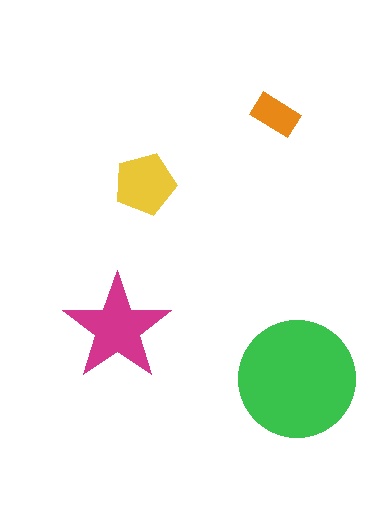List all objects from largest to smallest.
The green circle, the magenta star, the yellow pentagon, the orange rectangle.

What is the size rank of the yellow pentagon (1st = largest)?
3rd.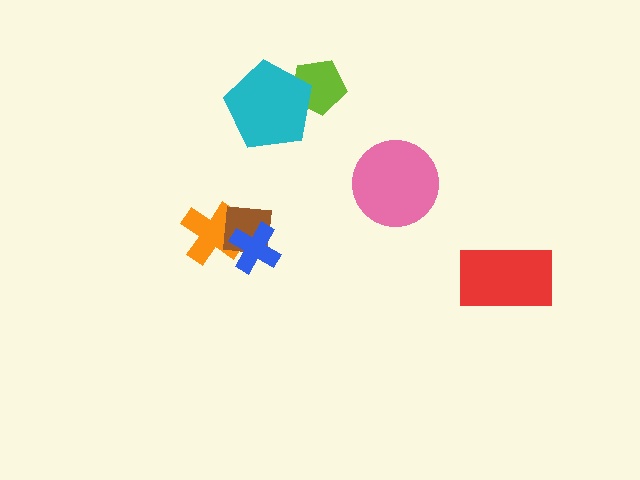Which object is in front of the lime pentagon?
The cyan pentagon is in front of the lime pentagon.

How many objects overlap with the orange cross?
2 objects overlap with the orange cross.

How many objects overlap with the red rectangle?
0 objects overlap with the red rectangle.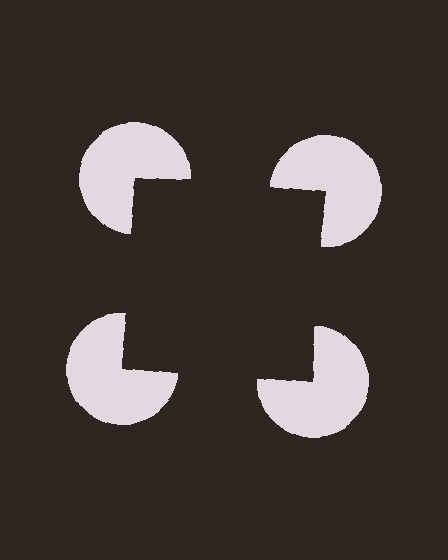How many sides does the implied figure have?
4 sides.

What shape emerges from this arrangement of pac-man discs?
An illusory square — its edges are inferred from the aligned wedge cuts in the pac-man discs, not physically drawn.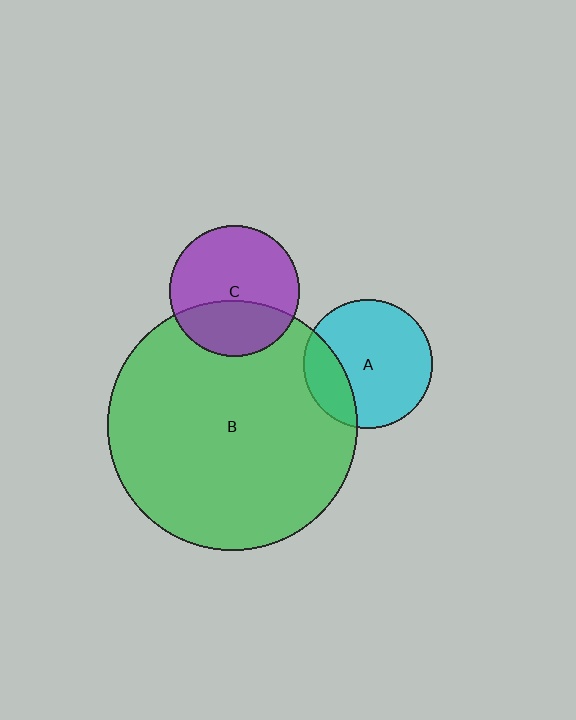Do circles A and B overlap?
Yes.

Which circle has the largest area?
Circle B (green).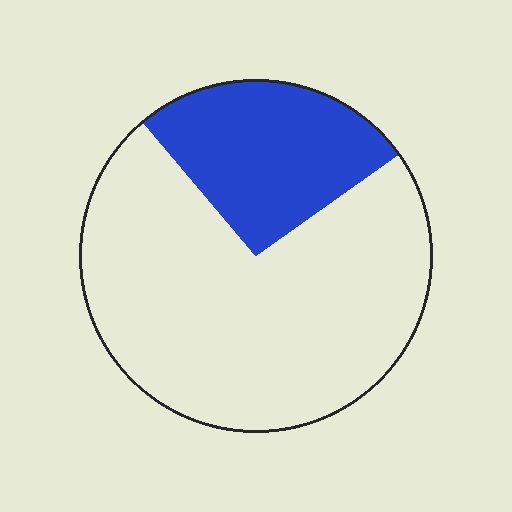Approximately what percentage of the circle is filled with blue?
Approximately 25%.